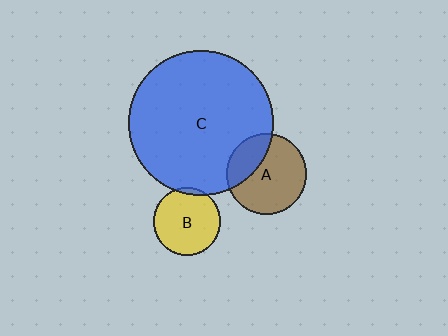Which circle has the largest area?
Circle C (blue).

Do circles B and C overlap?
Yes.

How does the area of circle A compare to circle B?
Approximately 1.4 times.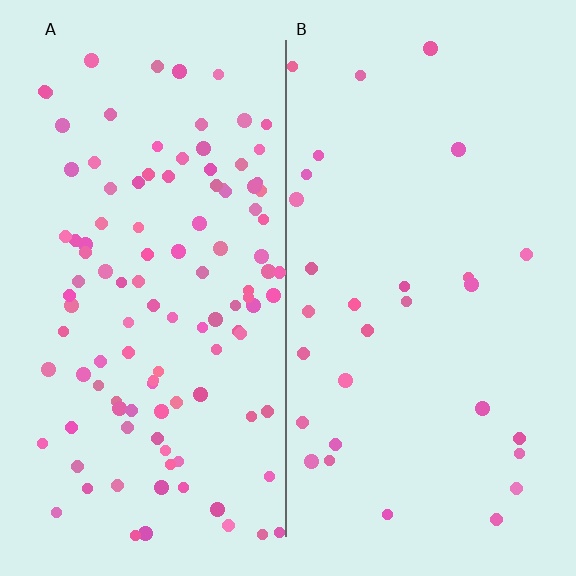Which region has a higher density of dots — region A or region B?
A (the left).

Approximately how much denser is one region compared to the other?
Approximately 3.7× — region A over region B.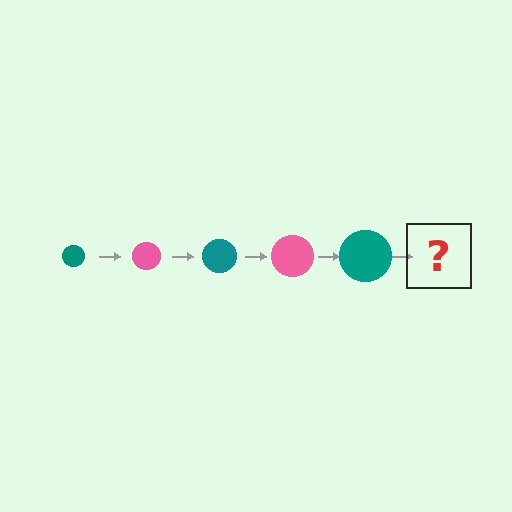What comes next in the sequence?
The next element should be a pink circle, larger than the previous one.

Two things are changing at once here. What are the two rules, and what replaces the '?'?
The two rules are that the circle grows larger each step and the color cycles through teal and pink. The '?' should be a pink circle, larger than the previous one.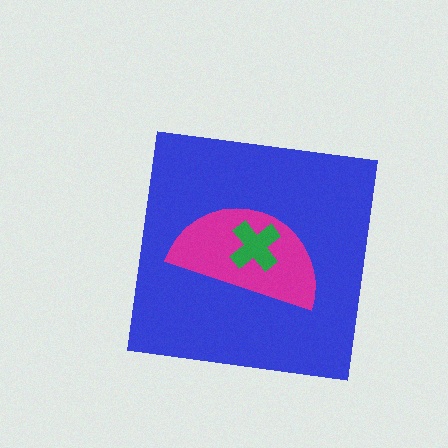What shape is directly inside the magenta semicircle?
The green cross.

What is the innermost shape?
The green cross.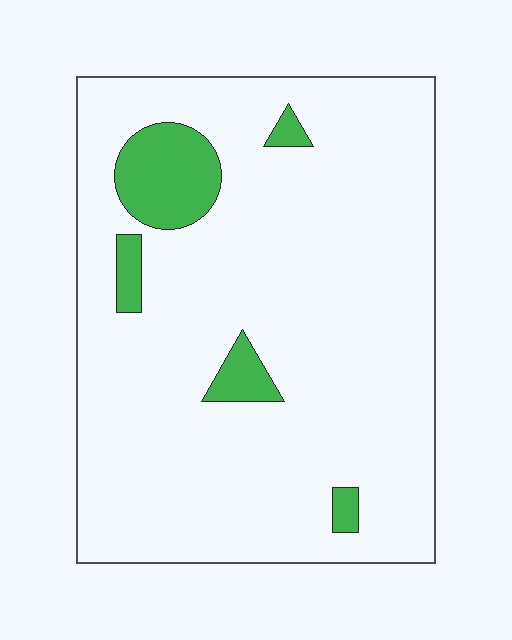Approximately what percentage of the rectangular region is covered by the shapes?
Approximately 10%.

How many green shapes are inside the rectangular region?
5.